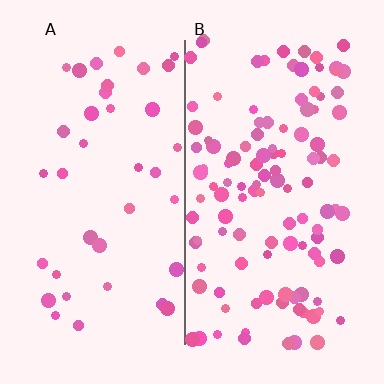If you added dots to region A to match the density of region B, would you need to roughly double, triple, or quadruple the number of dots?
Approximately triple.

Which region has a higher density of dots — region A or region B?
B (the right).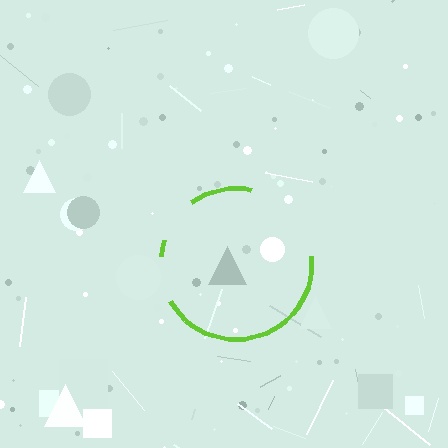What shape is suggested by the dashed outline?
The dashed outline suggests a circle.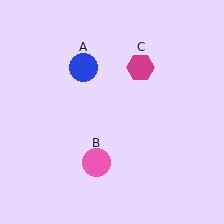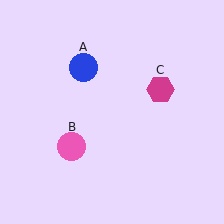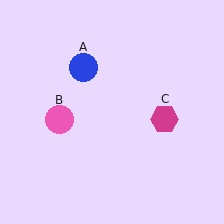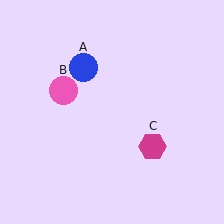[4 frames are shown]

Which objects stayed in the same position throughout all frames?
Blue circle (object A) remained stationary.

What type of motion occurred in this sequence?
The pink circle (object B), magenta hexagon (object C) rotated clockwise around the center of the scene.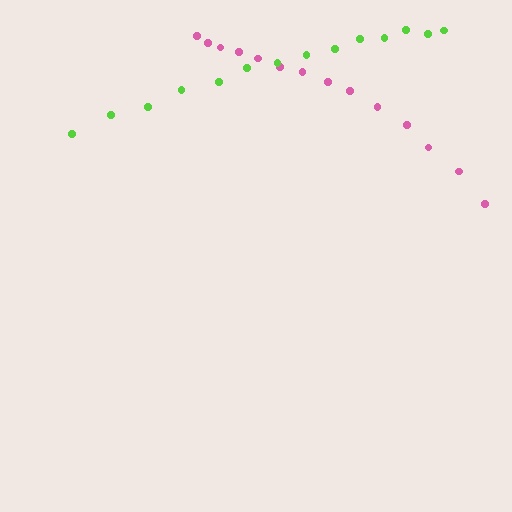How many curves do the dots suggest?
There are 2 distinct paths.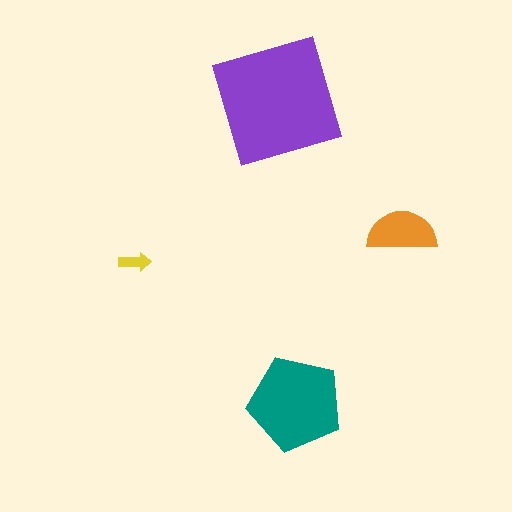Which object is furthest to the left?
The yellow arrow is leftmost.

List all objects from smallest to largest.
The yellow arrow, the orange semicircle, the teal pentagon, the purple square.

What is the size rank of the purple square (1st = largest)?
1st.